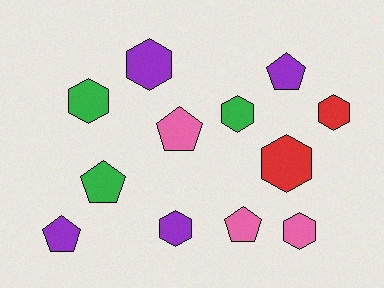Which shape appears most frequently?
Hexagon, with 7 objects.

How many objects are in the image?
There are 12 objects.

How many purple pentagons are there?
There are 2 purple pentagons.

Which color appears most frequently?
Purple, with 4 objects.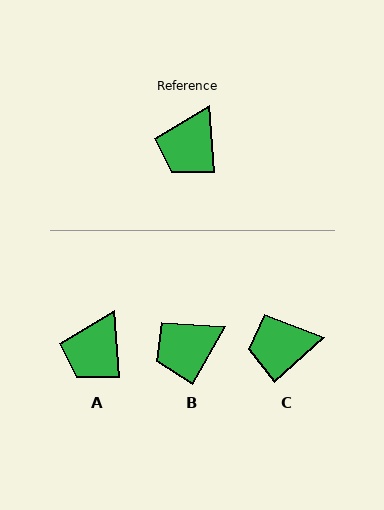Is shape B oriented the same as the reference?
No, it is off by about 33 degrees.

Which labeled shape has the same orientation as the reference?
A.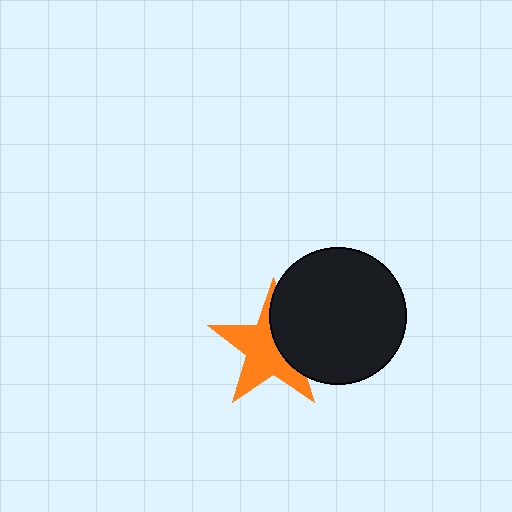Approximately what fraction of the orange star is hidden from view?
Roughly 37% of the orange star is hidden behind the black circle.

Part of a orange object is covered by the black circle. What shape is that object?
It is a star.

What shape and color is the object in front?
The object in front is a black circle.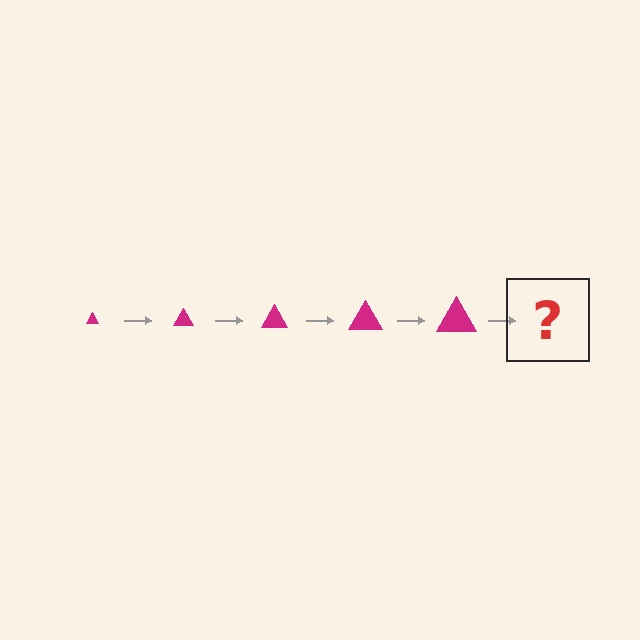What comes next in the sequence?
The next element should be a magenta triangle, larger than the previous one.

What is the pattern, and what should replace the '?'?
The pattern is that the triangle gets progressively larger each step. The '?' should be a magenta triangle, larger than the previous one.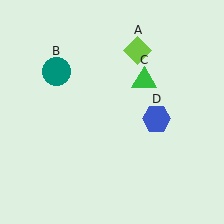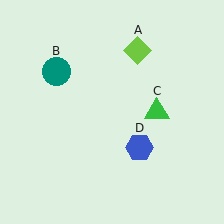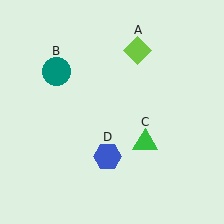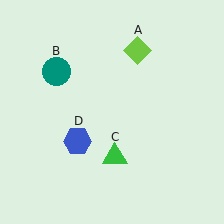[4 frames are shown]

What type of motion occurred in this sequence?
The green triangle (object C), blue hexagon (object D) rotated clockwise around the center of the scene.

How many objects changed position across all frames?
2 objects changed position: green triangle (object C), blue hexagon (object D).